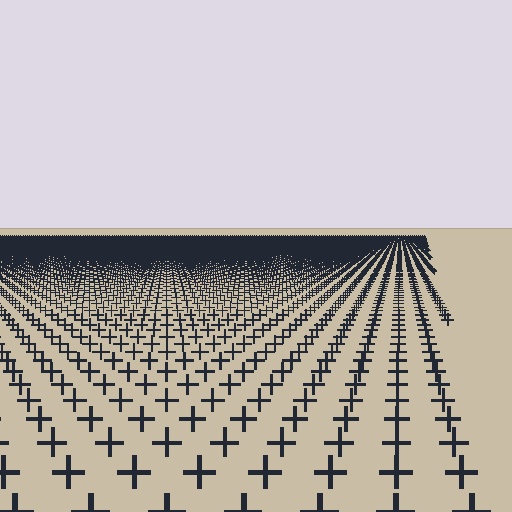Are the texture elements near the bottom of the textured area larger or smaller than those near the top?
Larger. Near the bottom, elements are closer to the viewer and appear at a bigger on-screen size.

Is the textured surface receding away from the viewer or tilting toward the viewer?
The surface is receding away from the viewer. Texture elements get smaller and denser toward the top.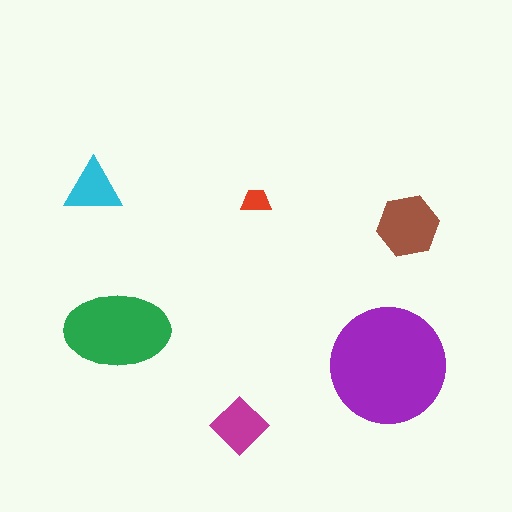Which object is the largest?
The purple circle.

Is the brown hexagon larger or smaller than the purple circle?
Smaller.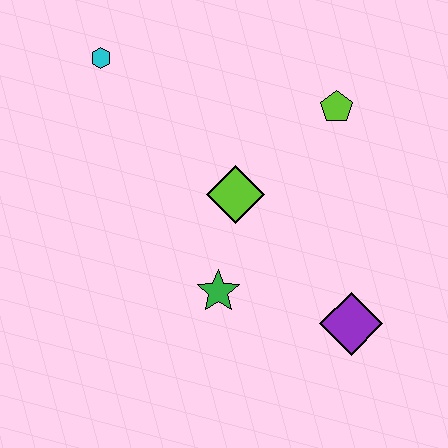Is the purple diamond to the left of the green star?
No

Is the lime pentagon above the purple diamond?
Yes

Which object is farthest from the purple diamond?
The cyan hexagon is farthest from the purple diamond.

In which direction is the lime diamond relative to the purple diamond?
The lime diamond is above the purple diamond.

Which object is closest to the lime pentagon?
The lime diamond is closest to the lime pentagon.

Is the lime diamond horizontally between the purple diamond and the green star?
Yes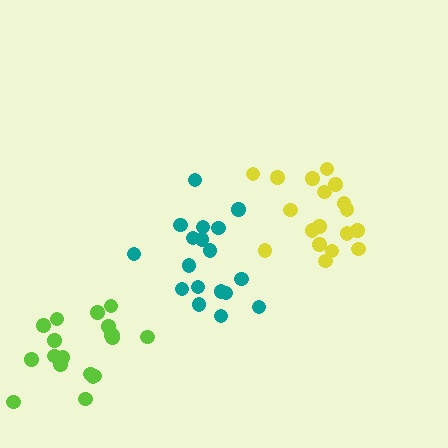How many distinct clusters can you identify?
There are 3 distinct clusters.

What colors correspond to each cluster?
The clusters are colored: teal, yellow, lime.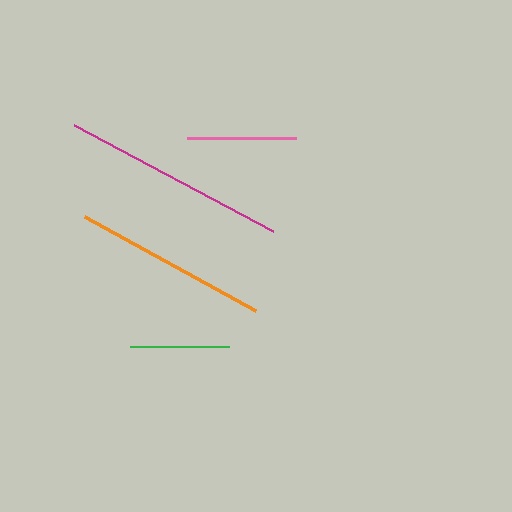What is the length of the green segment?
The green segment is approximately 99 pixels long.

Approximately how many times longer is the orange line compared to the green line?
The orange line is approximately 2.0 times the length of the green line.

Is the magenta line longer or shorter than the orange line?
The magenta line is longer than the orange line.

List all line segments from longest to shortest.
From longest to shortest: magenta, orange, pink, green.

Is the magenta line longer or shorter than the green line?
The magenta line is longer than the green line.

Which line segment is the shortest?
The green line is the shortest at approximately 99 pixels.